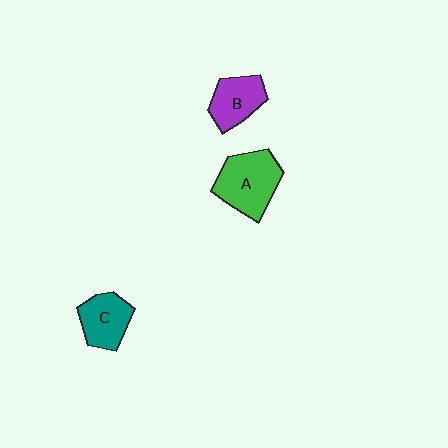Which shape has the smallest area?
Shape B (purple).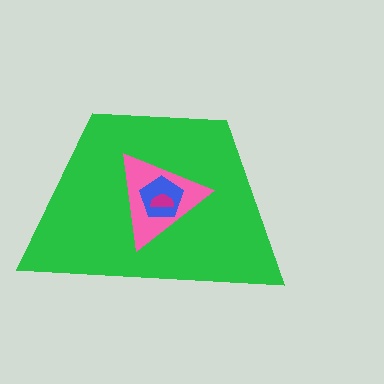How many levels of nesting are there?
4.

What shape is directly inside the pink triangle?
The blue pentagon.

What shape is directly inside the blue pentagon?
The magenta semicircle.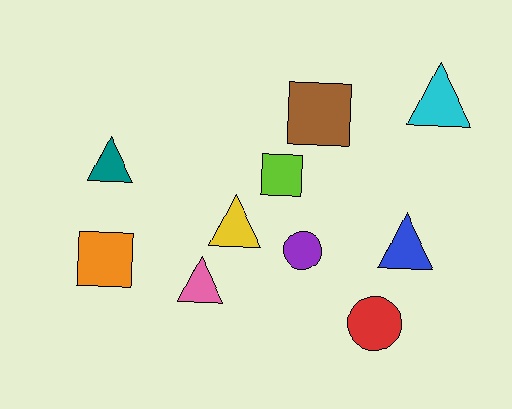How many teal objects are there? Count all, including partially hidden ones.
There is 1 teal object.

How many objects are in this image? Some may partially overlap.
There are 10 objects.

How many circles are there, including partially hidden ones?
There are 2 circles.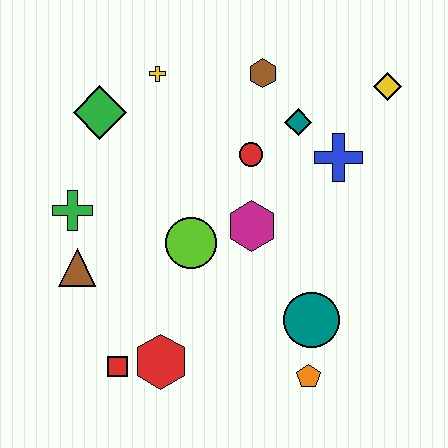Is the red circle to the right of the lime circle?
Yes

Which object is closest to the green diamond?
The yellow cross is closest to the green diamond.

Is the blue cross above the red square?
Yes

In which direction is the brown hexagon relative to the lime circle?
The brown hexagon is above the lime circle.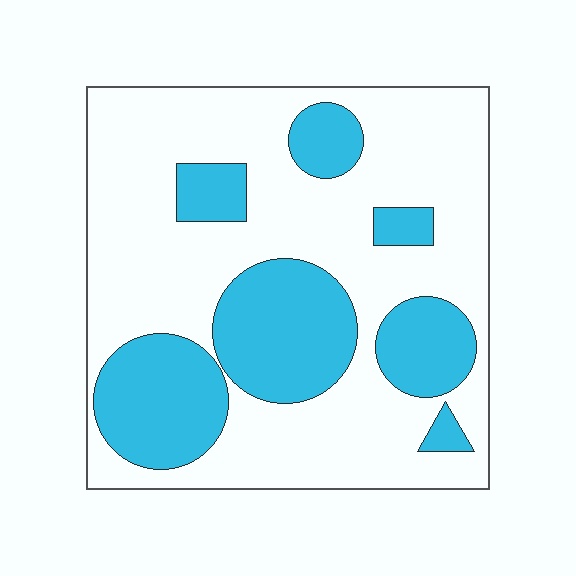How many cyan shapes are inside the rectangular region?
7.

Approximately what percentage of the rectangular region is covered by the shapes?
Approximately 30%.